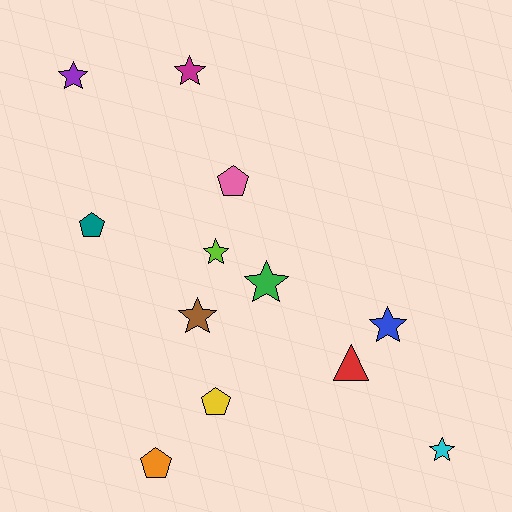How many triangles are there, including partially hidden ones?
There is 1 triangle.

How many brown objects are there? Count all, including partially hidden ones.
There is 1 brown object.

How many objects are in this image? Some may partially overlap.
There are 12 objects.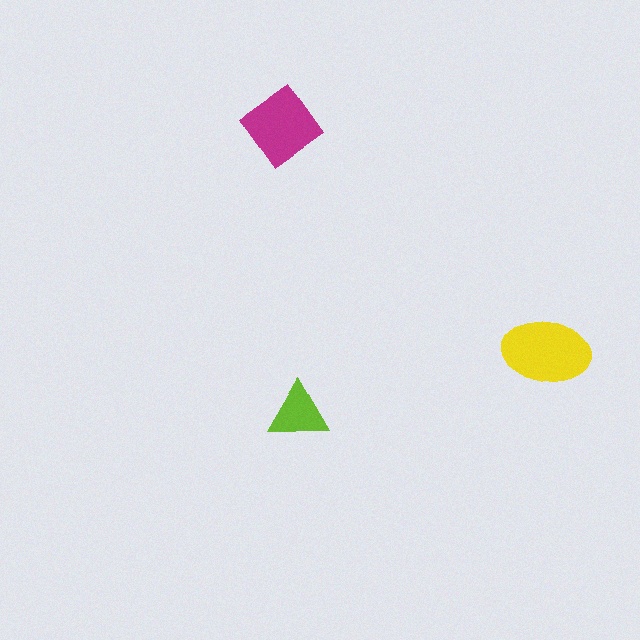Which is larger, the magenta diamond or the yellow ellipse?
The yellow ellipse.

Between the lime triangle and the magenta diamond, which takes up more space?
The magenta diamond.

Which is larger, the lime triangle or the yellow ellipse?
The yellow ellipse.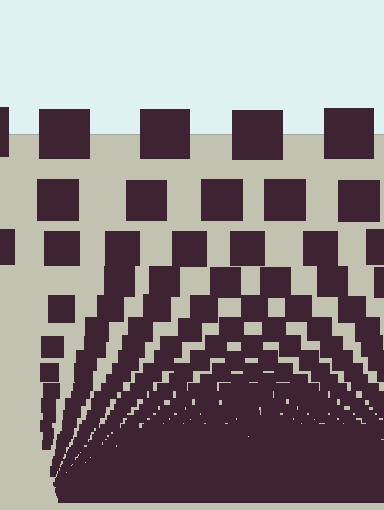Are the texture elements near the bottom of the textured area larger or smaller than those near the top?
Smaller. The gradient is inverted — elements near the bottom are smaller and denser.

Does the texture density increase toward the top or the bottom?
Density increases toward the bottom.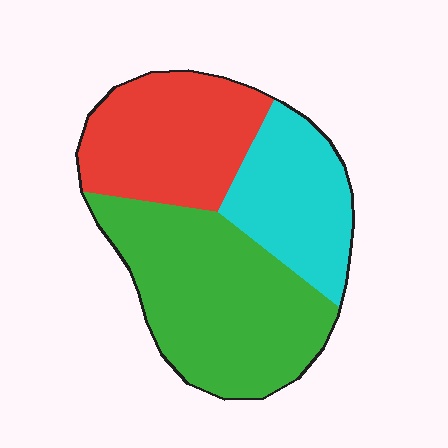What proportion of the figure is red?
Red takes up about one third (1/3) of the figure.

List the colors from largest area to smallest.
From largest to smallest: green, red, cyan.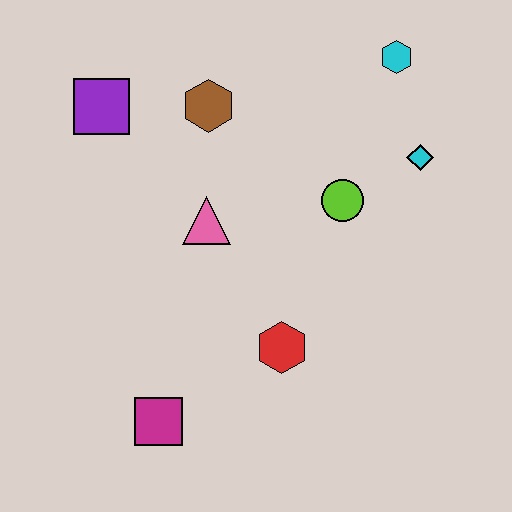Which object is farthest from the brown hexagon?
The magenta square is farthest from the brown hexagon.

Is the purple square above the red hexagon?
Yes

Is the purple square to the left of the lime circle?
Yes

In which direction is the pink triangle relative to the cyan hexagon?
The pink triangle is to the left of the cyan hexagon.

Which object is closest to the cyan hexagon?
The cyan diamond is closest to the cyan hexagon.